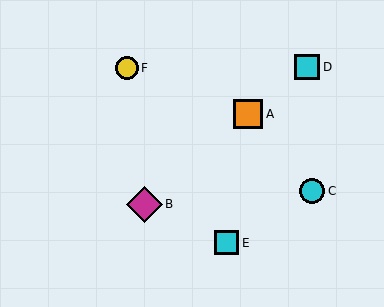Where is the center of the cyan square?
The center of the cyan square is at (307, 67).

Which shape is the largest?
The magenta diamond (labeled B) is the largest.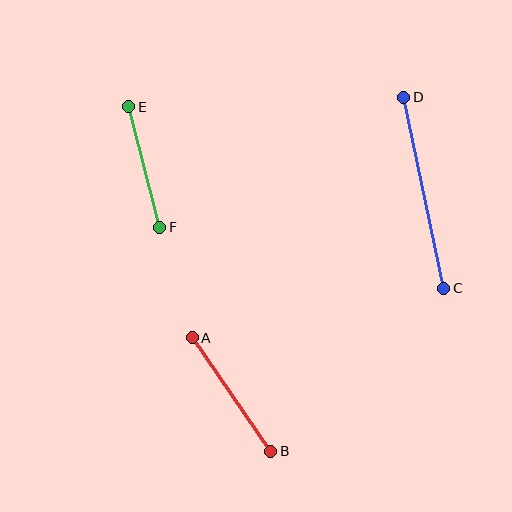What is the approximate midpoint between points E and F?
The midpoint is at approximately (144, 167) pixels.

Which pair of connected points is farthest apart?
Points C and D are farthest apart.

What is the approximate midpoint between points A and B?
The midpoint is at approximately (232, 395) pixels.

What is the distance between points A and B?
The distance is approximately 138 pixels.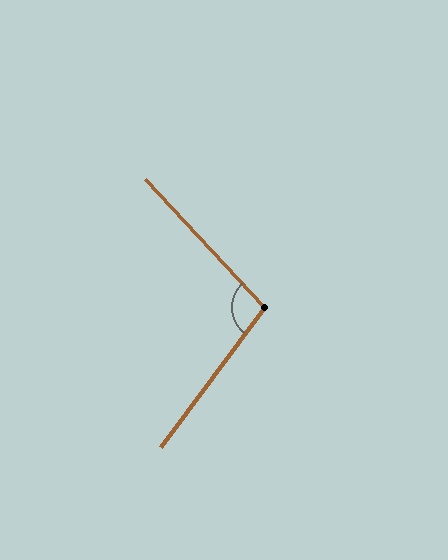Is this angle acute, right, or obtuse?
It is obtuse.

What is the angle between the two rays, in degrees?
Approximately 101 degrees.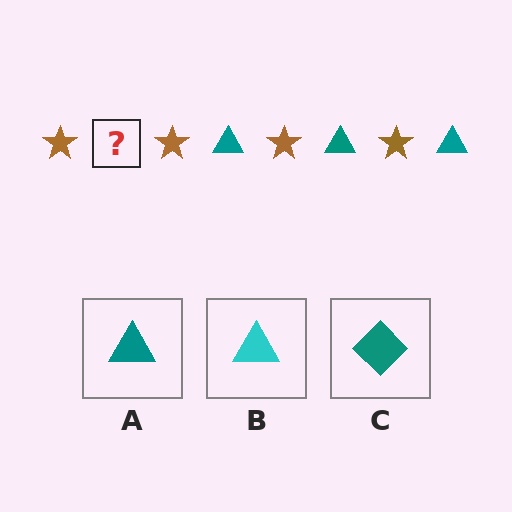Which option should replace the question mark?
Option A.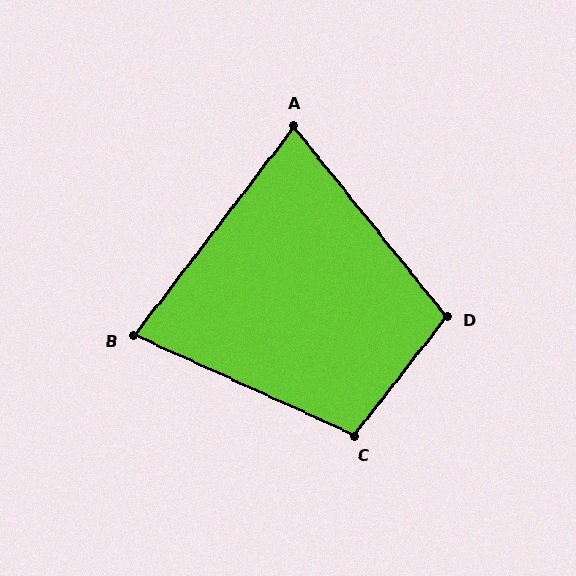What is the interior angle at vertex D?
Approximately 103 degrees (obtuse).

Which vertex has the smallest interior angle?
A, at approximately 76 degrees.